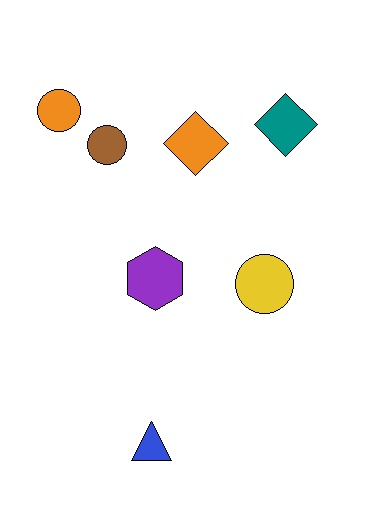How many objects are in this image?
There are 7 objects.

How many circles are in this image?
There are 3 circles.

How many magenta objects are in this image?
There are no magenta objects.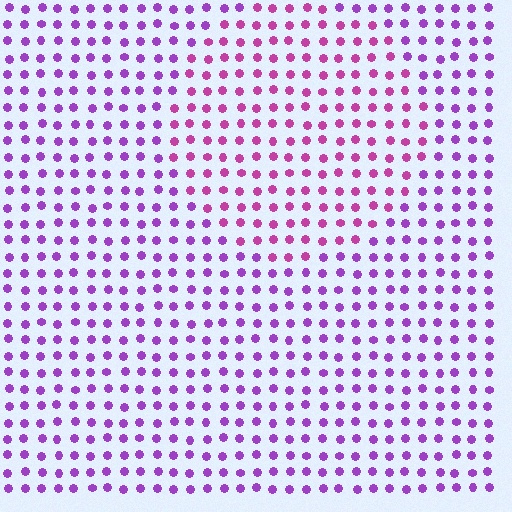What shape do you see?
I see a circle.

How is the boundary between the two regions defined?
The boundary is defined purely by a slight shift in hue (about 32 degrees). Spacing, size, and orientation are identical on both sides.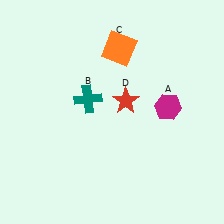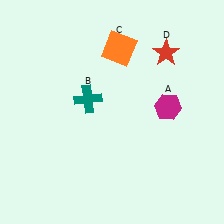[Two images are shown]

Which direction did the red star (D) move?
The red star (D) moved up.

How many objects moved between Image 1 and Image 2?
1 object moved between the two images.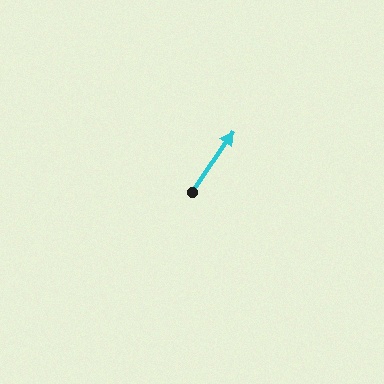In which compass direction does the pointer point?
Northeast.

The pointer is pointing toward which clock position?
Roughly 1 o'clock.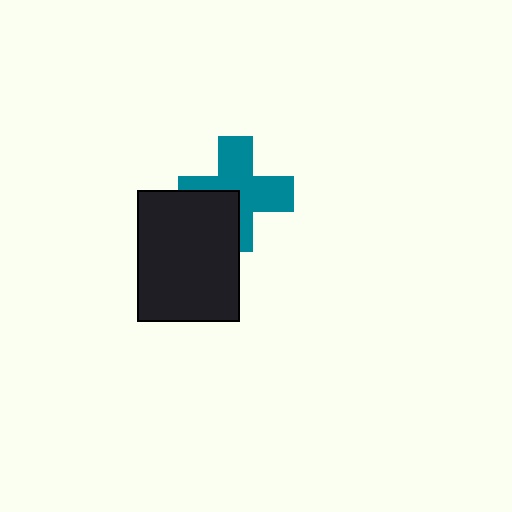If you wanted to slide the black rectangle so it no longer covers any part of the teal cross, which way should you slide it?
Slide it toward the lower-left — that is the most direct way to separate the two shapes.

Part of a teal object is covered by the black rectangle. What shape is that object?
It is a cross.